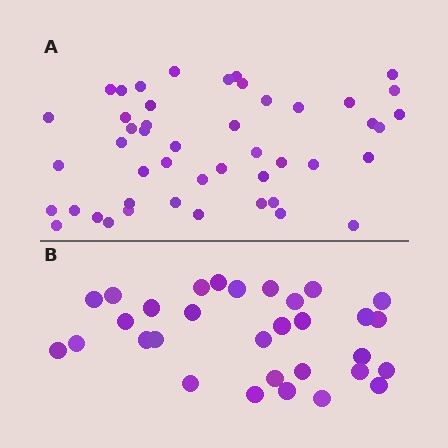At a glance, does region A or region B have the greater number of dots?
Region A (the top region) has more dots.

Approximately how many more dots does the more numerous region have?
Region A has approximately 15 more dots than region B.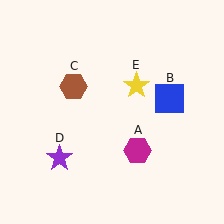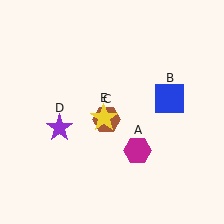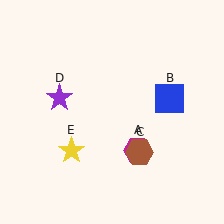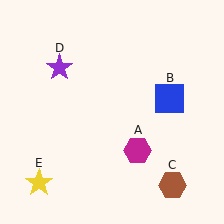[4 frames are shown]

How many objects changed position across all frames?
3 objects changed position: brown hexagon (object C), purple star (object D), yellow star (object E).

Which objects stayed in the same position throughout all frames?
Magenta hexagon (object A) and blue square (object B) remained stationary.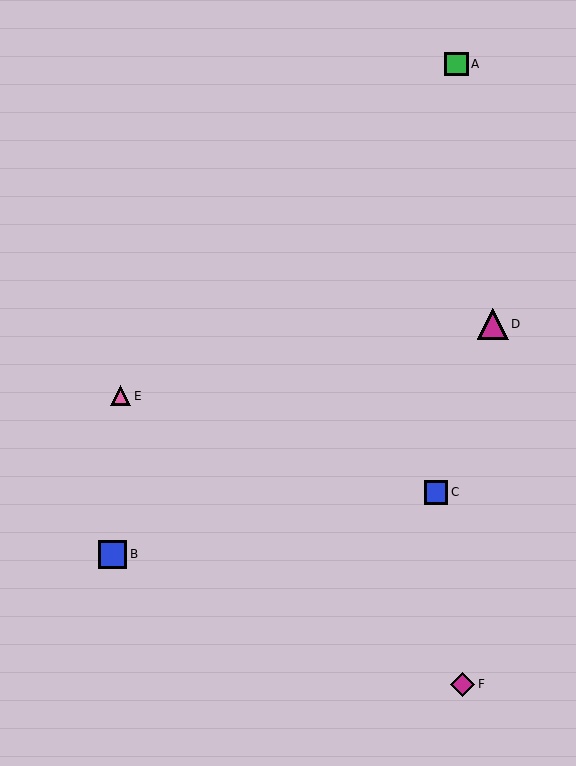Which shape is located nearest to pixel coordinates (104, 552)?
The blue square (labeled B) at (113, 554) is nearest to that location.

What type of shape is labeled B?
Shape B is a blue square.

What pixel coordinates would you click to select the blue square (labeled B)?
Click at (113, 554) to select the blue square B.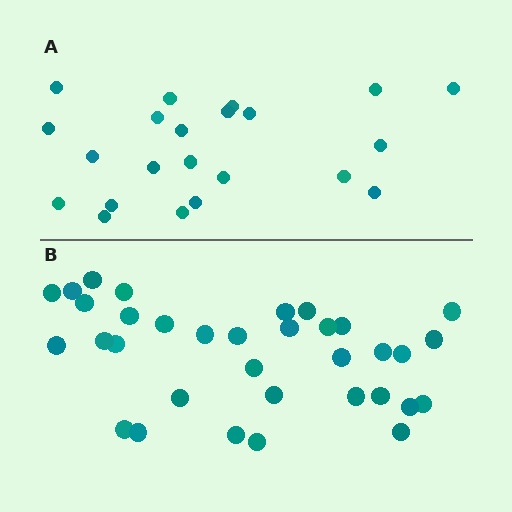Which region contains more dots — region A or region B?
Region B (the bottom region) has more dots.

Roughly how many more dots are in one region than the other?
Region B has roughly 12 or so more dots than region A.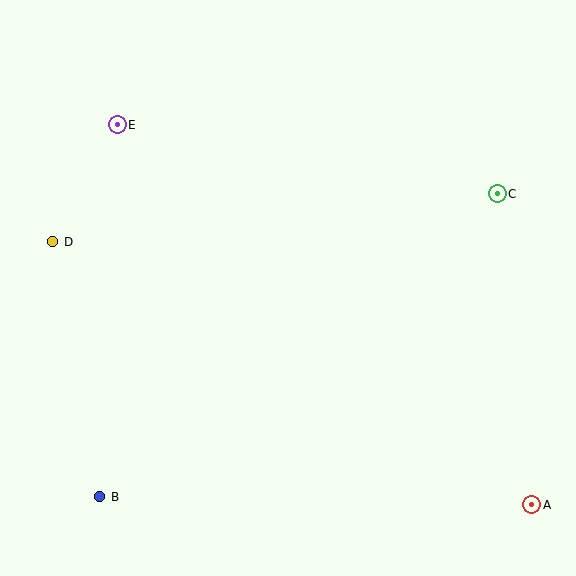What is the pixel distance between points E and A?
The distance between E and A is 562 pixels.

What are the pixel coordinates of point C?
Point C is at (497, 194).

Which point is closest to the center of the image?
Point C at (497, 194) is closest to the center.